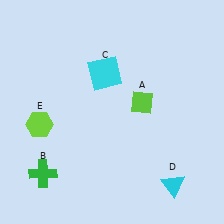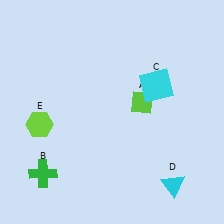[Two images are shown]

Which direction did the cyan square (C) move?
The cyan square (C) moved right.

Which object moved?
The cyan square (C) moved right.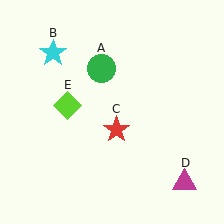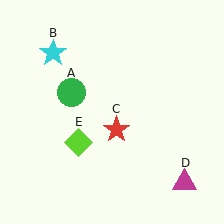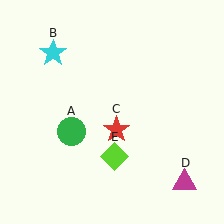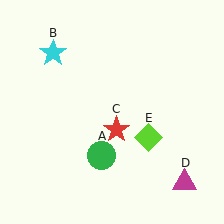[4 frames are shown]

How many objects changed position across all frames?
2 objects changed position: green circle (object A), lime diamond (object E).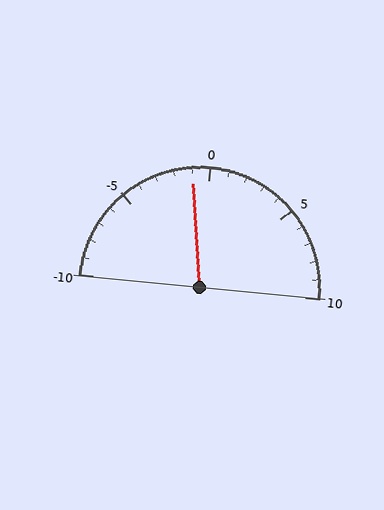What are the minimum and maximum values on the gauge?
The gauge ranges from -10 to 10.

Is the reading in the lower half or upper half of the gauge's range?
The reading is in the lower half of the range (-10 to 10).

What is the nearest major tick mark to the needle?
The nearest major tick mark is 0.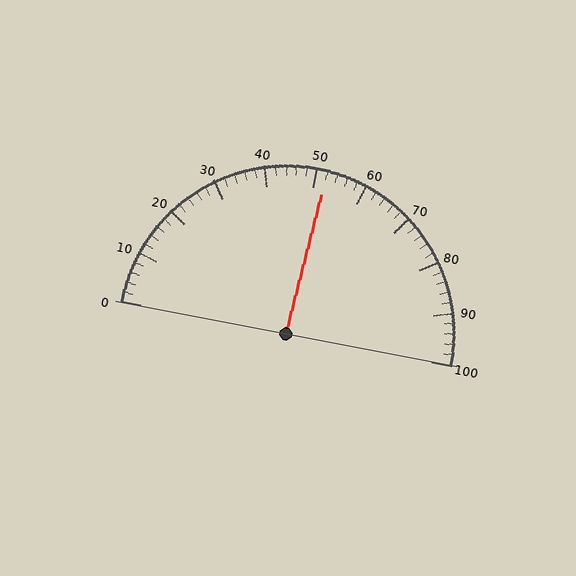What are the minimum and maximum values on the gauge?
The gauge ranges from 0 to 100.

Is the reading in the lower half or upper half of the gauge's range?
The reading is in the upper half of the range (0 to 100).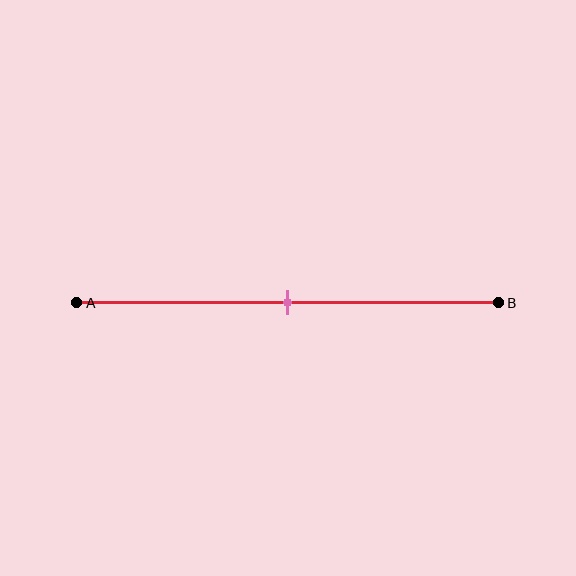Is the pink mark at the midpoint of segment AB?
Yes, the mark is approximately at the midpoint.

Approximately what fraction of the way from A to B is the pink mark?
The pink mark is approximately 50% of the way from A to B.